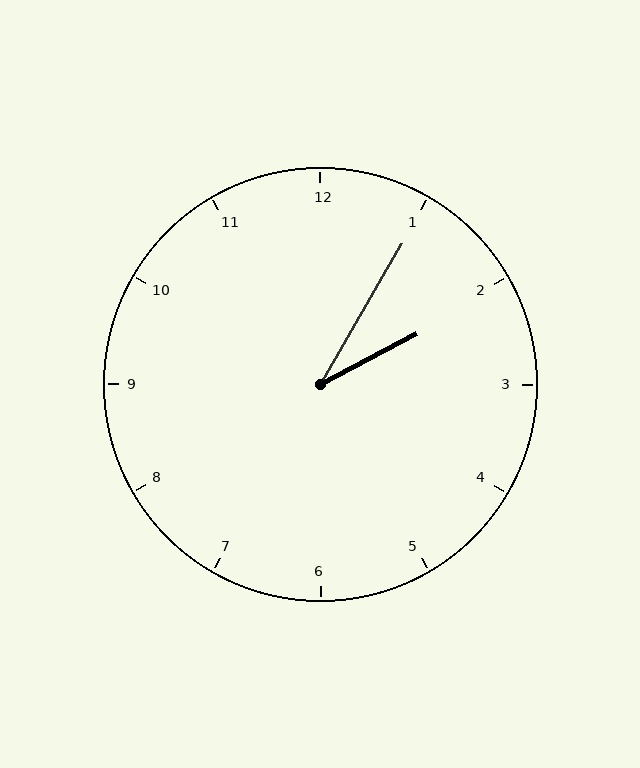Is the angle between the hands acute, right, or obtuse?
It is acute.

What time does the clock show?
2:05.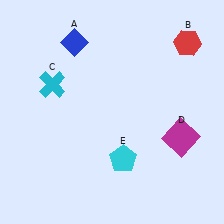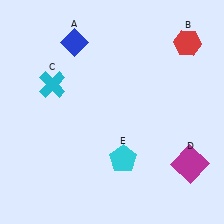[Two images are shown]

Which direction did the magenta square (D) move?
The magenta square (D) moved down.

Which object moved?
The magenta square (D) moved down.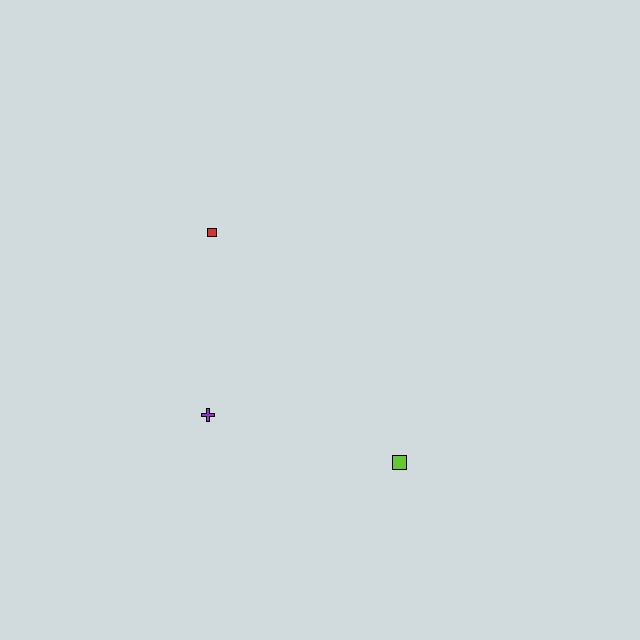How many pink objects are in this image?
There are no pink objects.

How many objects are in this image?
There are 3 objects.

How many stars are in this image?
There are no stars.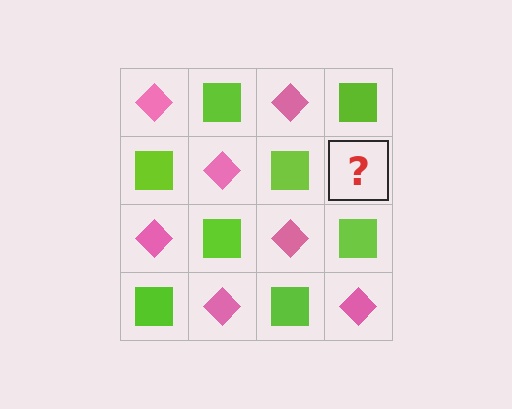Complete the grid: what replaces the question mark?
The question mark should be replaced with a pink diamond.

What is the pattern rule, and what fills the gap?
The rule is that it alternates pink diamond and lime square in a checkerboard pattern. The gap should be filled with a pink diamond.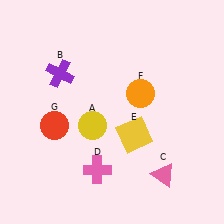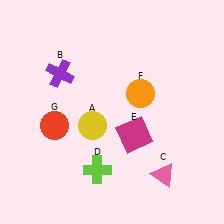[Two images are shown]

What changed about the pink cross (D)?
In Image 1, D is pink. In Image 2, it changed to lime.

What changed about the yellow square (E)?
In Image 1, E is yellow. In Image 2, it changed to magenta.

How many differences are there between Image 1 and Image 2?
There are 2 differences between the two images.